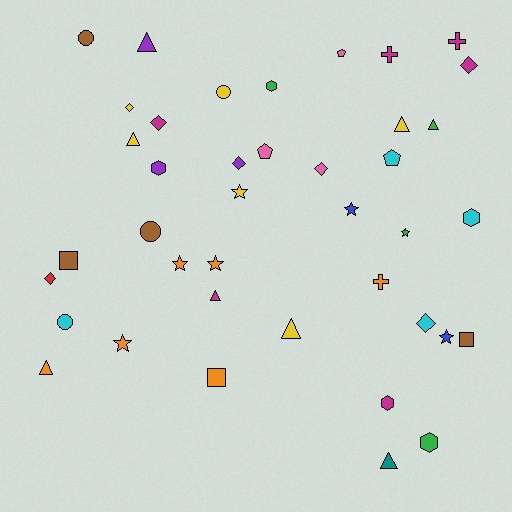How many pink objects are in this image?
There are 3 pink objects.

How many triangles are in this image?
There are 8 triangles.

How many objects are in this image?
There are 40 objects.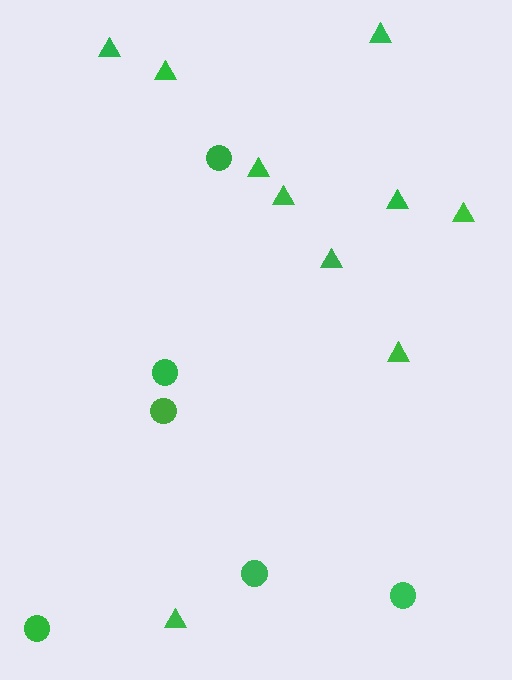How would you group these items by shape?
There are 2 groups: one group of triangles (10) and one group of circles (6).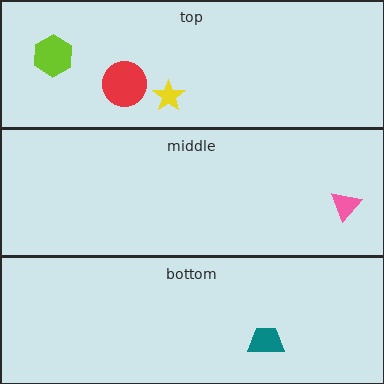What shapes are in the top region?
The red circle, the yellow star, the lime hexagon.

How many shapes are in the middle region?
1.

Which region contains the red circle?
The top region.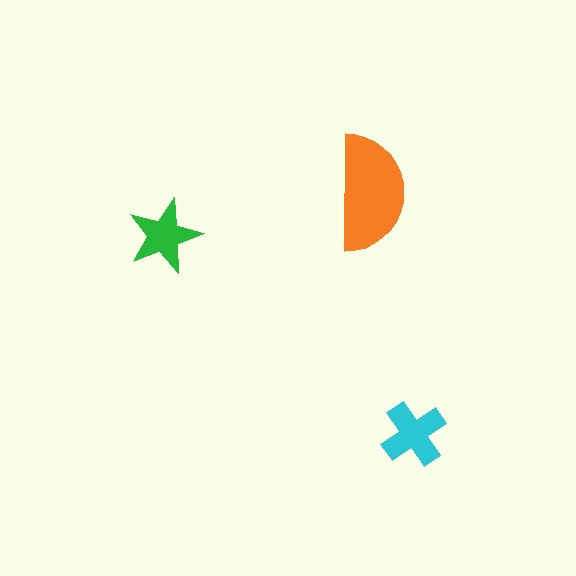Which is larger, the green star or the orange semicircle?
The orange semicircle.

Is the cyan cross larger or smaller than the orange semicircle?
Smaller.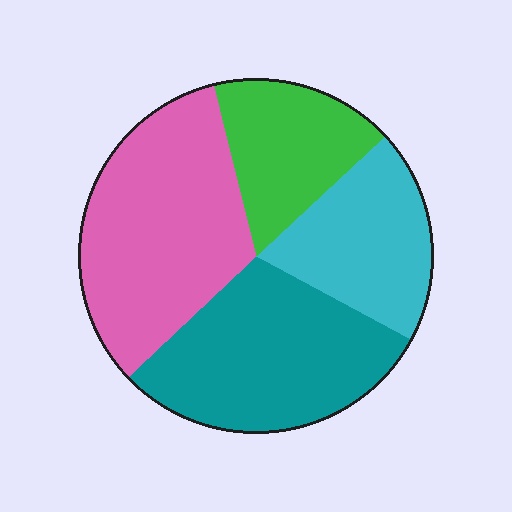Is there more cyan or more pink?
Pink.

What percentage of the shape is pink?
Pink takes up between a quarter and a half of the shape.